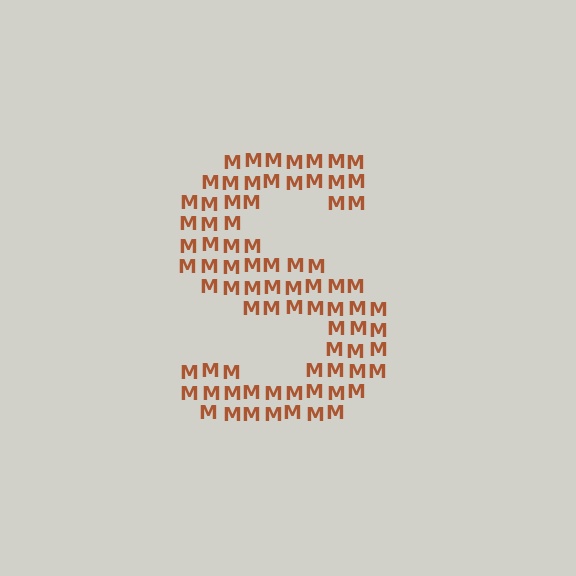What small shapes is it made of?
It is made of small letter M's.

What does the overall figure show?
The overall figure shows the letter S.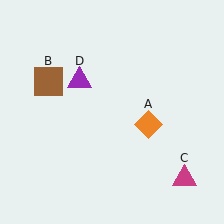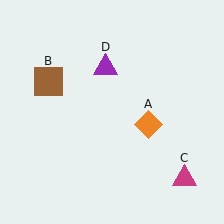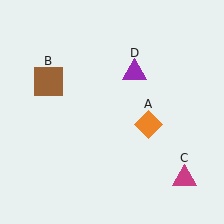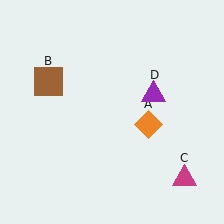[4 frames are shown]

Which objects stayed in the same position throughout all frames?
Orange diamond (object A) and brown square (object B) and magenta triangle (object C) remained stationary.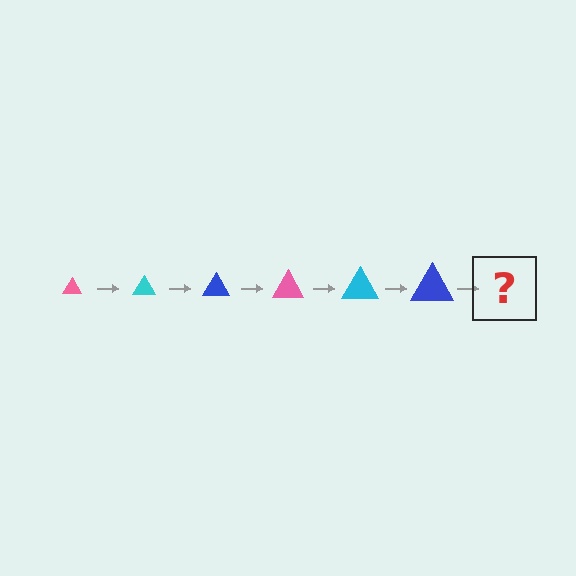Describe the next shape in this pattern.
It should be a pink triangle, larger than the previous one.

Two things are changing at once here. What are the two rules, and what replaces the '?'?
The two rules are that the triangle grows larger each step and the color cycles through pink, cyan, and blue. The '?' should be a pink triangle, larger than the previous one.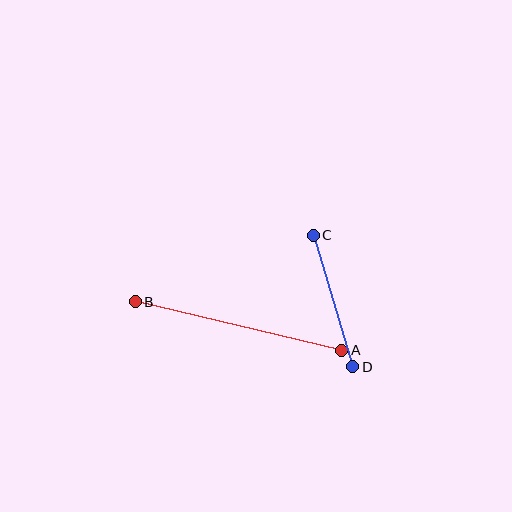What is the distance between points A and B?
The distance is approximately 212 pixels.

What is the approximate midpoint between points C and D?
The midpoint is at approximately (333, 301) pixels.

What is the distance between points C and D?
The distance is approximately 138 pixels.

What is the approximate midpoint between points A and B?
The midpoint is at approximately (239, 326) pixels.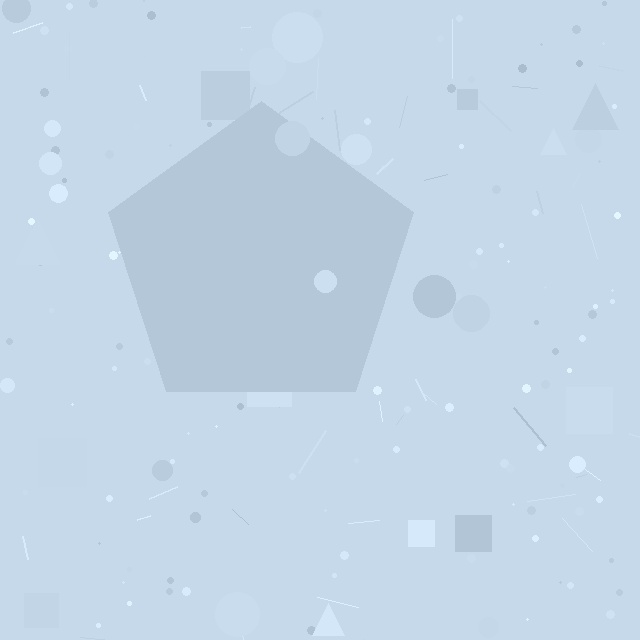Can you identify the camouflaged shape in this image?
The camouflaged shape is a pentagon.